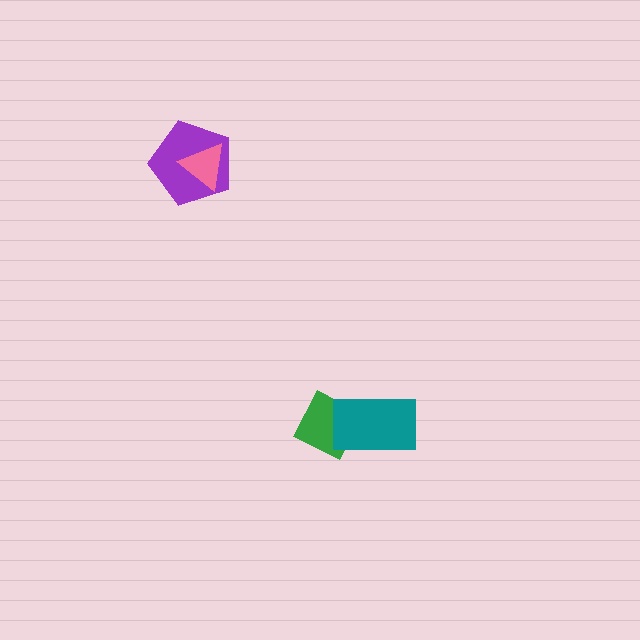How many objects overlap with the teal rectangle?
1 object overlaps with the teal rectangle.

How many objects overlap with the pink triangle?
1 object overlaps with the pink triangle.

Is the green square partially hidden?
Yes, it is partially covered by another shape.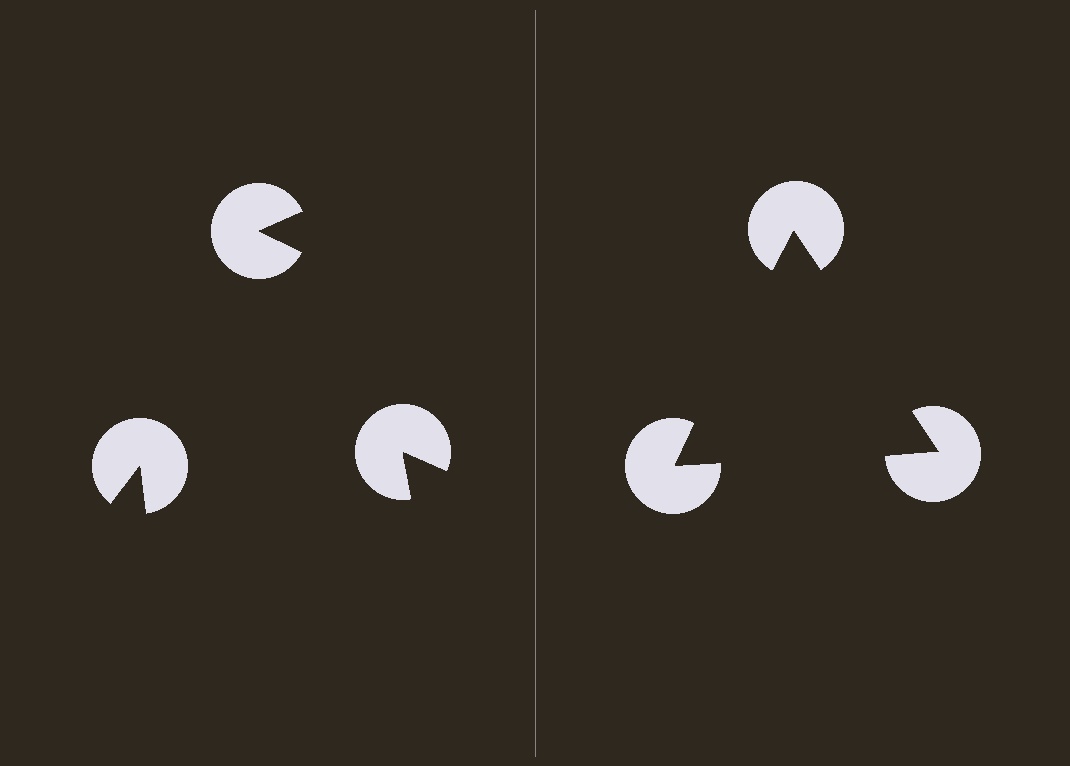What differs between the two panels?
The pac-man discs are positioned identically on both sides; only the wedge orientations differ. On the right they align to a triangle; on the left they are misaligned.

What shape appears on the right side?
An illusory triangle.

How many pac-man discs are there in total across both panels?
6 — 3 on each side.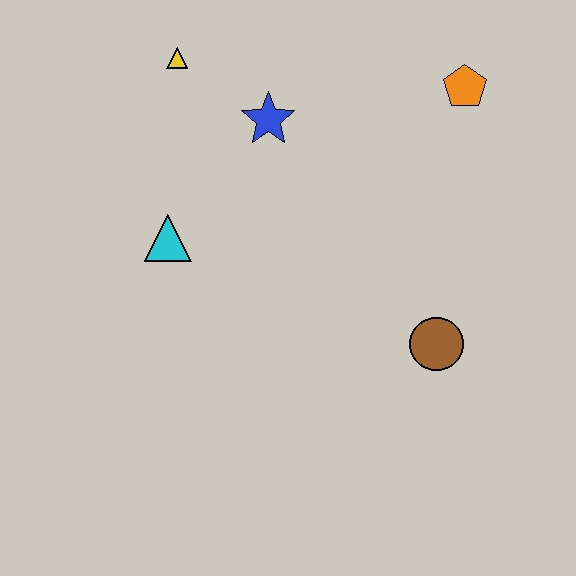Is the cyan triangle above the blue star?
No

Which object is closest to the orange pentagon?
The blue star is closest to the orange pentagon.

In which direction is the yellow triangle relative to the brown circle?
The yellow triangle is above the brown circle.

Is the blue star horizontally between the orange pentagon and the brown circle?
No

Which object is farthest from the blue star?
The brown circle is farthest from the blue star.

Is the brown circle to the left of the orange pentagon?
Yes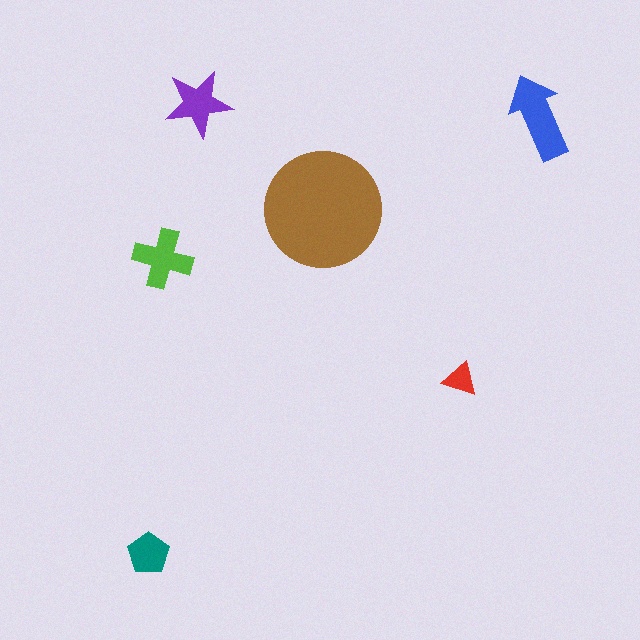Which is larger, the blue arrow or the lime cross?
The blue arrow.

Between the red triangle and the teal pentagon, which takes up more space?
The teal pentagon.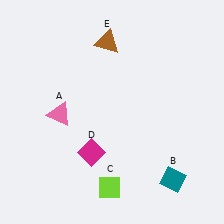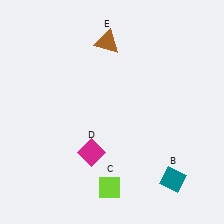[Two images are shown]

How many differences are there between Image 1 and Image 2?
There is 1 difference between the two images.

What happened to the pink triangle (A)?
The pink triangle (A) was removed in Image 2. It was in the bottom-left area of Image 1.